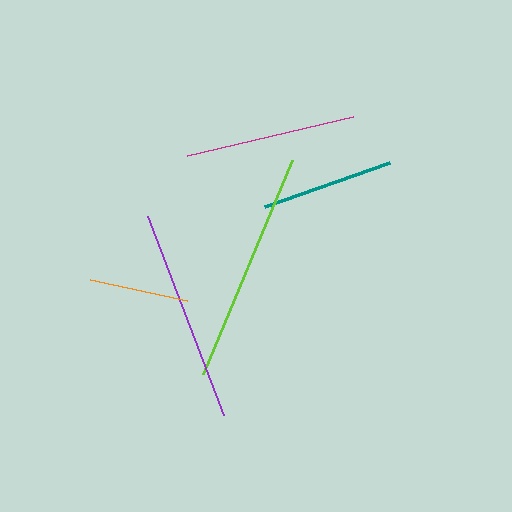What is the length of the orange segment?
The orange segment is approximately 99 pixels long.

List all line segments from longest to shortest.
From longest to shortest: lime, purple, magenta, teal, orange.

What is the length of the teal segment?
The teal segment is approximately 132 pixels long.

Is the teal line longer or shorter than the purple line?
The purple line is longer than the teal line.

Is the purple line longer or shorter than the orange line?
The purple line is longer than the orange line.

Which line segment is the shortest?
The orange line is the shortest at approximately 99 pixels.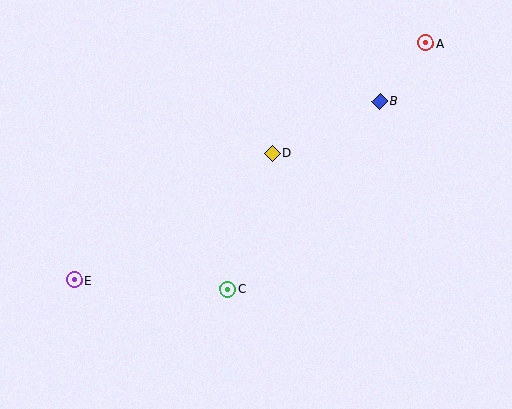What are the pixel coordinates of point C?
Point C is at (227, 289).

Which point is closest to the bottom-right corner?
Point C is closest to the bottom-right corner.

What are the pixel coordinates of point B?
Point B is at (380, 101).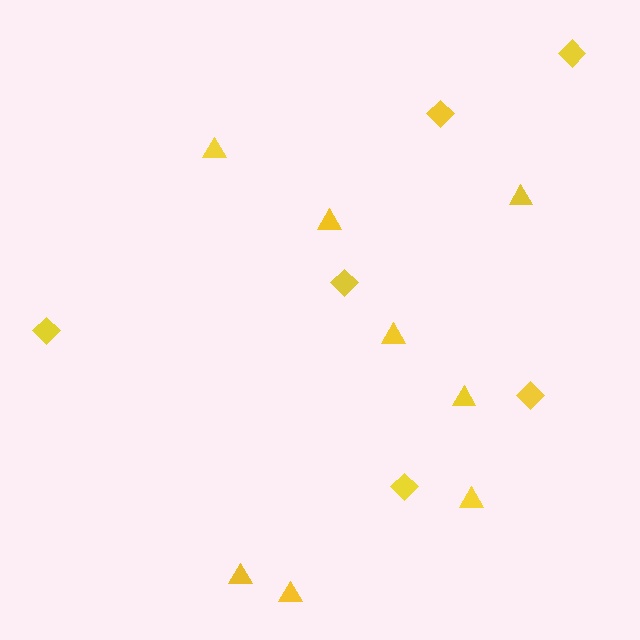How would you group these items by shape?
There are 2 groups: one group of triangles (8) and one group of diamonds (6).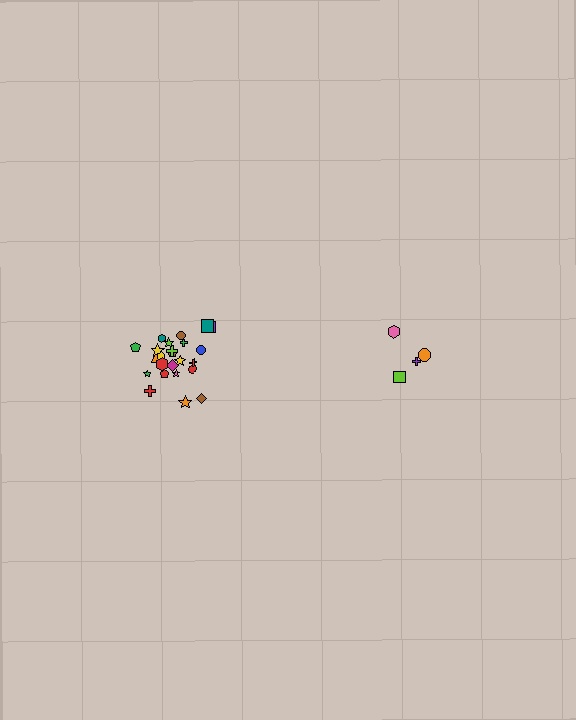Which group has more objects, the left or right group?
The left group.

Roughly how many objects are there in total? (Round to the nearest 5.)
Roughly 30 objects in total.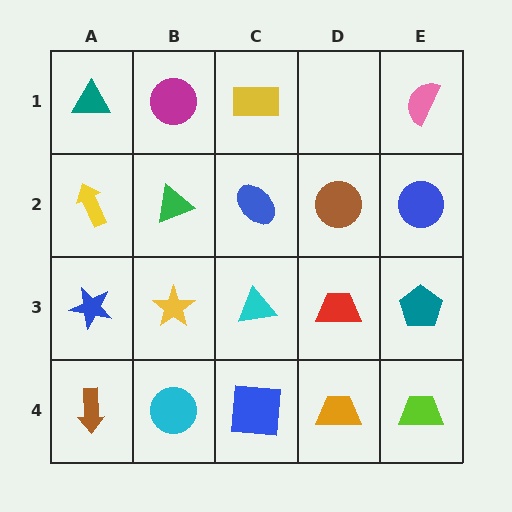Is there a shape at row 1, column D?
No, that cell is empty.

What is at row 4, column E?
A lime trapezoid.